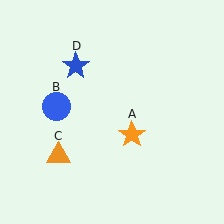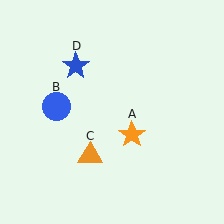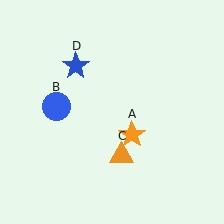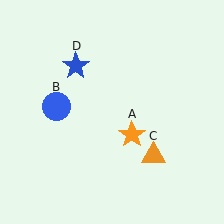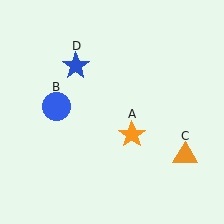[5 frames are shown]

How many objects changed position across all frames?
1 object changed position: orange triangle (object C).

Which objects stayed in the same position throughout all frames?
Orange star (object A) and blue circle (object B) and blue star (object D) remained stationary.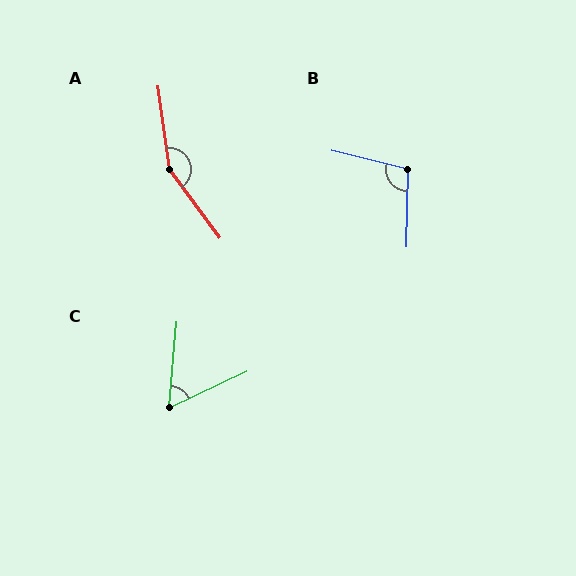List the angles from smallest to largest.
C (59°), B (103°), A (151°).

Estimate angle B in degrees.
Approximately 103 degrees.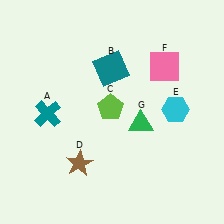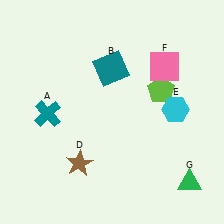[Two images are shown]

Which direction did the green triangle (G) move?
The green triangle (G) moved down.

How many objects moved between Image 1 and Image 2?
2 objects moved between the two images.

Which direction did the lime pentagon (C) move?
The lime pentagon (C) moved right.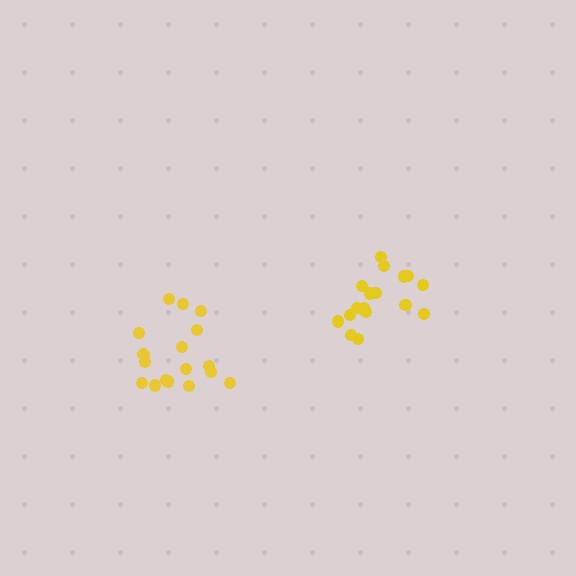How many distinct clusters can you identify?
There are 2 distinct clusters.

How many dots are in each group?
Group 1: 17 dots, Group 2: 17 dots (34 total).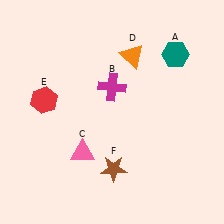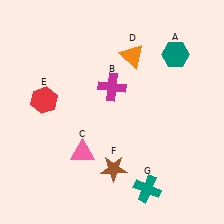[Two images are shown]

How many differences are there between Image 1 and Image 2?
There is 1 difference between the two images.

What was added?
A teal cross (G) was added in Image 2.